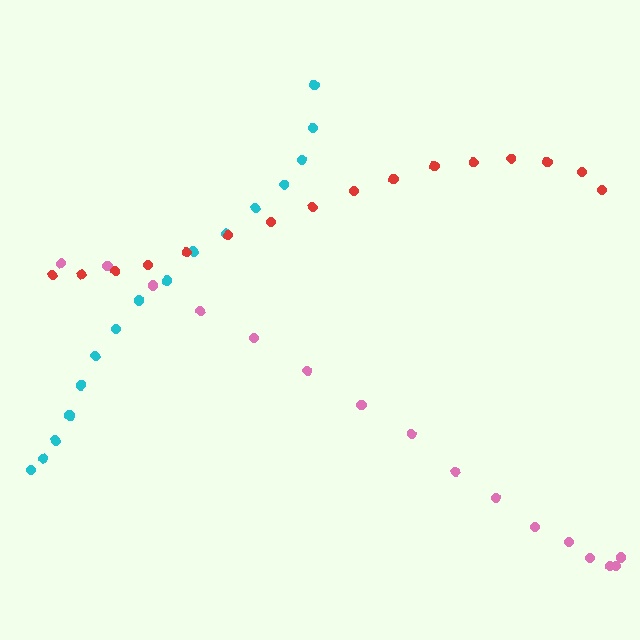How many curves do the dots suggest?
There are 3 distinct paths.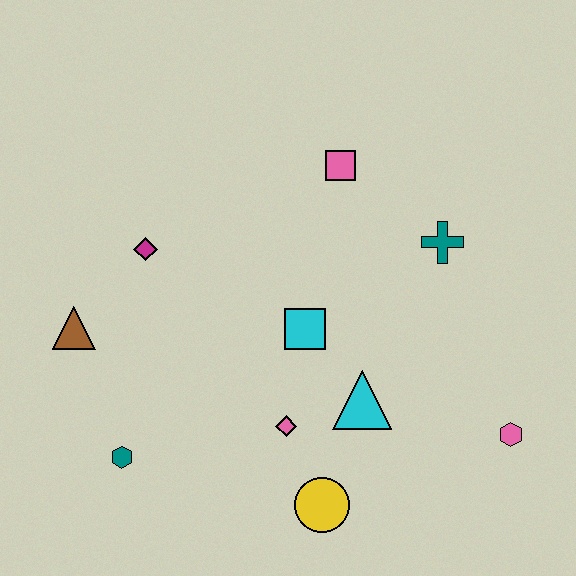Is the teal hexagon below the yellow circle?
No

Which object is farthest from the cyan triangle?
The brown triangle is farthest from the cyan triangle.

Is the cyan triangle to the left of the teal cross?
Yes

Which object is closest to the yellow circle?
The pink diamond is closest to the yellow circle.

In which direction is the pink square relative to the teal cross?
The pink square is to the left of the teal cross.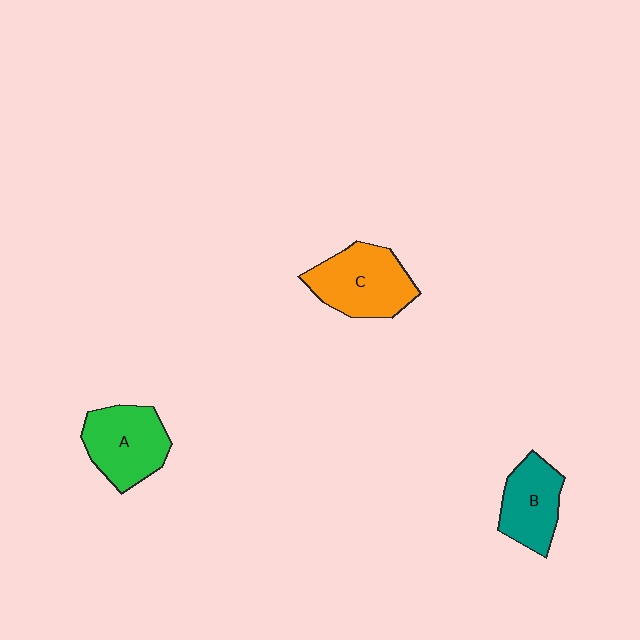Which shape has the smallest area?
Shape B (teal).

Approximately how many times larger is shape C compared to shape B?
Approximately 1.3 times.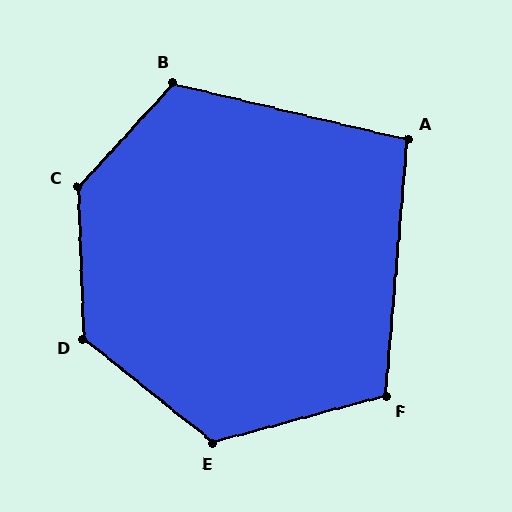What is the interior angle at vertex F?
Approximately 110 degrees (obtuse).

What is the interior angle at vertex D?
Approximately 131 degrees (obtuse).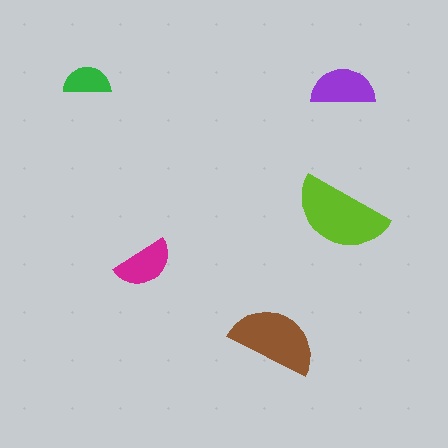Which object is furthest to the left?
The green semicircle is leftmost.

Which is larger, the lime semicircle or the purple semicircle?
The lime one.